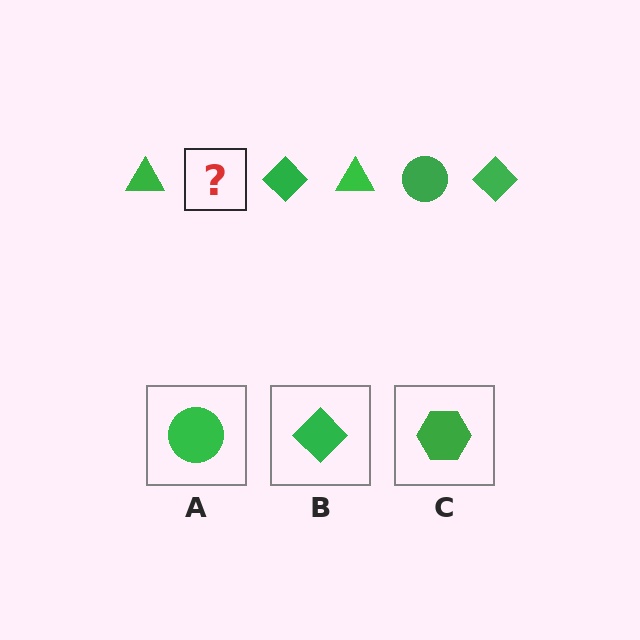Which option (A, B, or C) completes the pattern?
A.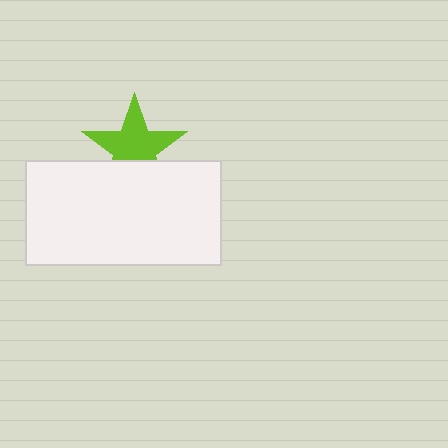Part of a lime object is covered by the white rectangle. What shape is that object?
It is a star.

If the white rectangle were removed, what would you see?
You would see the complete lime star.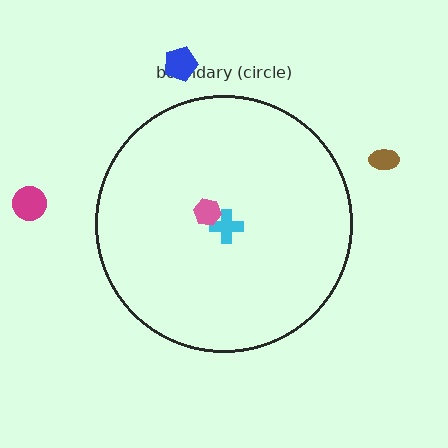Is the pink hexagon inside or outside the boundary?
Inside.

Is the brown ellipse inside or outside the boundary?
Outside.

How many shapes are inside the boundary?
2 inside, 3 outside.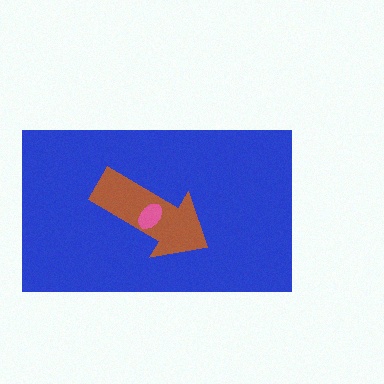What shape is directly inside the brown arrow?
The pink ellipse.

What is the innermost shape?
The pink ellipse.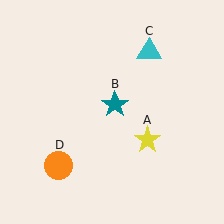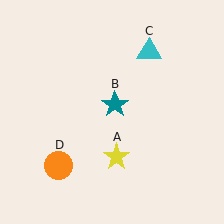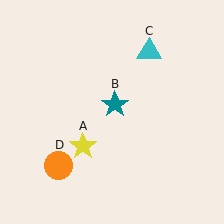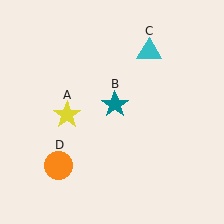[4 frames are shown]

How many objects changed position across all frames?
1 object changed position: yellow star (object A).